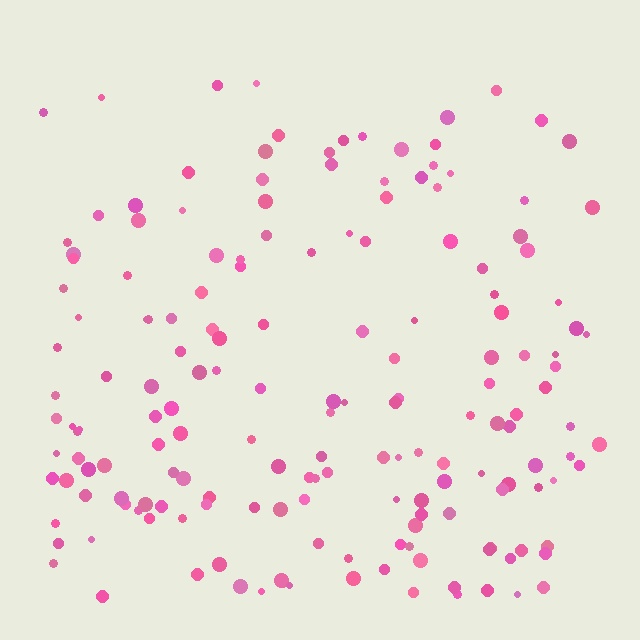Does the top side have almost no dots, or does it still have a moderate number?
Still a moderate number, just noticeably fewer than the bottom.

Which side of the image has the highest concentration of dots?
The bottom.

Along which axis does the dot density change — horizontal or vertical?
Vertical.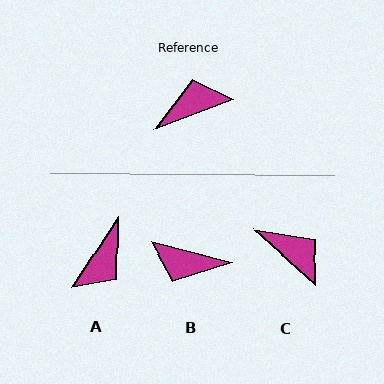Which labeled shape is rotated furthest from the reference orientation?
B, about 144 degrees away.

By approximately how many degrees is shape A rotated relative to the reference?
Approximately 144 degrees clockwise.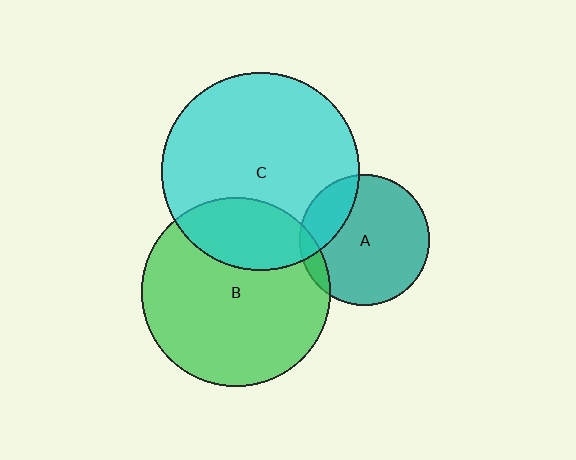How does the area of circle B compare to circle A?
Approximately 2.1 times.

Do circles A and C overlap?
Yes.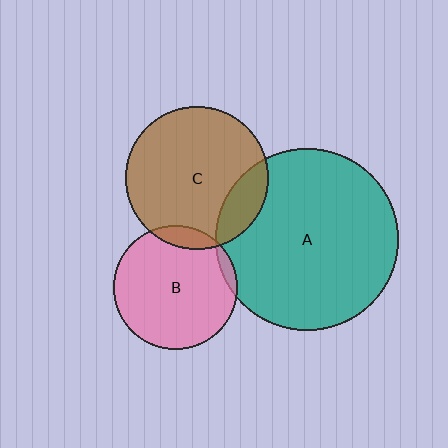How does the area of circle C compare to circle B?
Approximately 1.3 times.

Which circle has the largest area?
Circle A (teal).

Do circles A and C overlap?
Yes.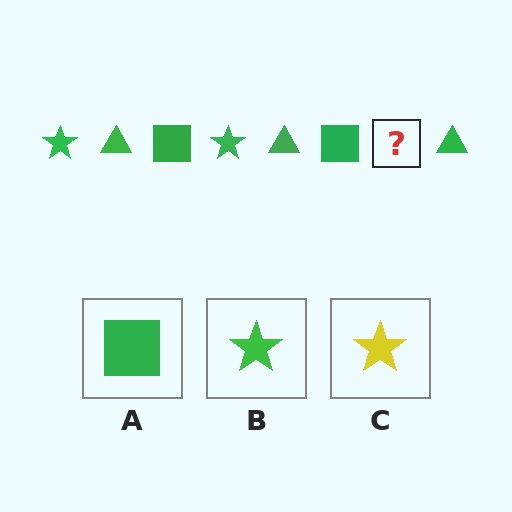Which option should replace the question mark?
Option B.